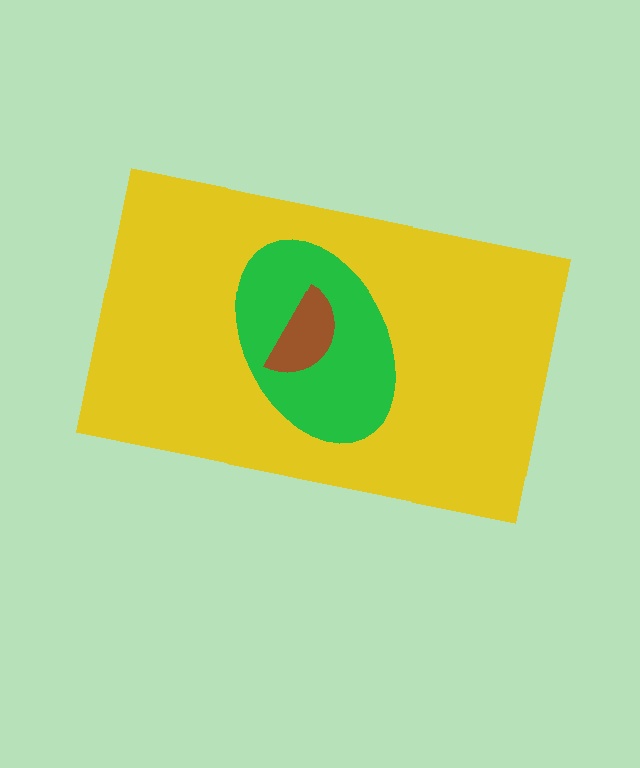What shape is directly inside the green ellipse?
The brown semicircle.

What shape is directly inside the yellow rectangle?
The green ellipse.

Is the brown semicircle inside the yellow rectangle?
Yes.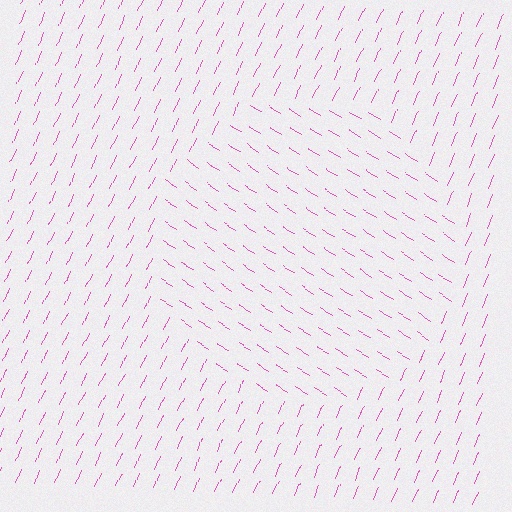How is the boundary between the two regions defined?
The boundary is defined purely by a change in line orientation (approximately 82 degrees difference). All lines are the same color and thickness.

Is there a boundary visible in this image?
Yes, there is a texture boundary formed by a change in line orientation.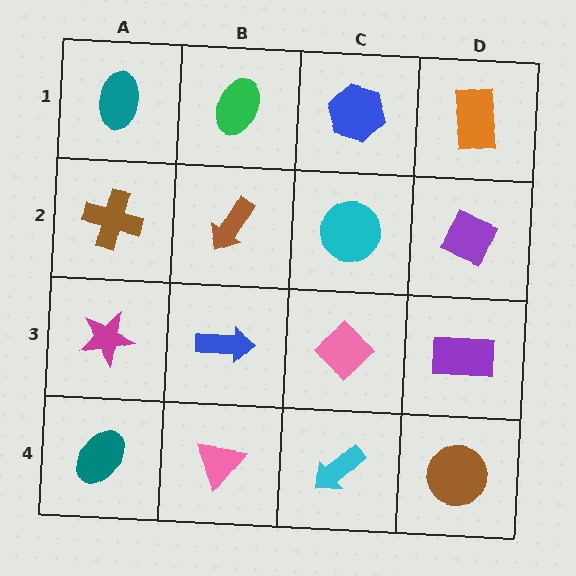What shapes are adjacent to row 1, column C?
A cyan circle (row 2, column C), a green ellipse (row 1, column B), an orange rectangle (row 1, column D).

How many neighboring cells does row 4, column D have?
2.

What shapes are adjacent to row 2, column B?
A green ellipse (row 1, column B), a blue arrow (row 3, column B), a brown cross (row 2, column A), a cyan circle (row 2, column C).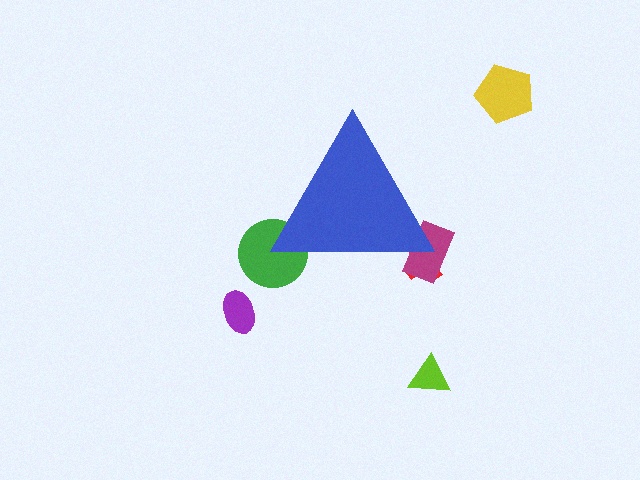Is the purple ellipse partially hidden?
No, the purple ellipse is fully visible.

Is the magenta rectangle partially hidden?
Yes, the magenta rectangle is partially hidden behind the blue triangle.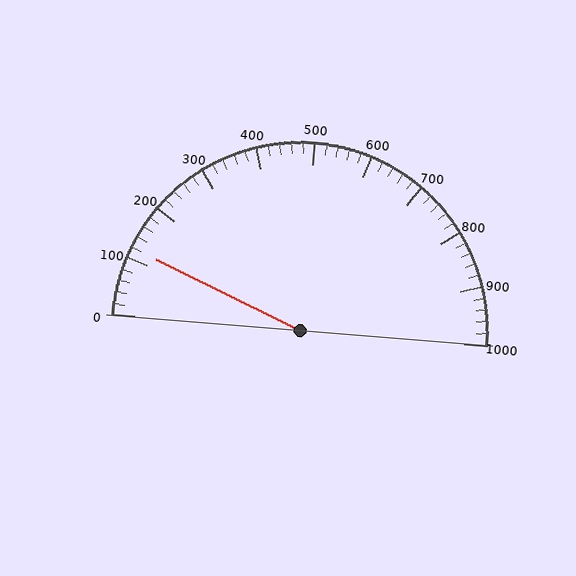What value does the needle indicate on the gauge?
The needle indicates approximately 120.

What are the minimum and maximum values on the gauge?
The gauge ranges from 0 to 1000.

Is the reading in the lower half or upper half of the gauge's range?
The reading is in the lower half of the range (0 to 1000).